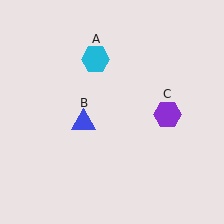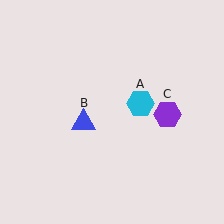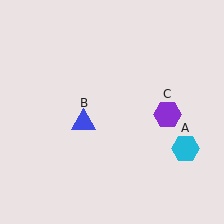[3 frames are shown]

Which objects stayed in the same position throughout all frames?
Blue triangle (object B) and purple hexagon (object C) remained stationary.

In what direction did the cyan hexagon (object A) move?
The cyan hexagon (object A) moved down and to the right.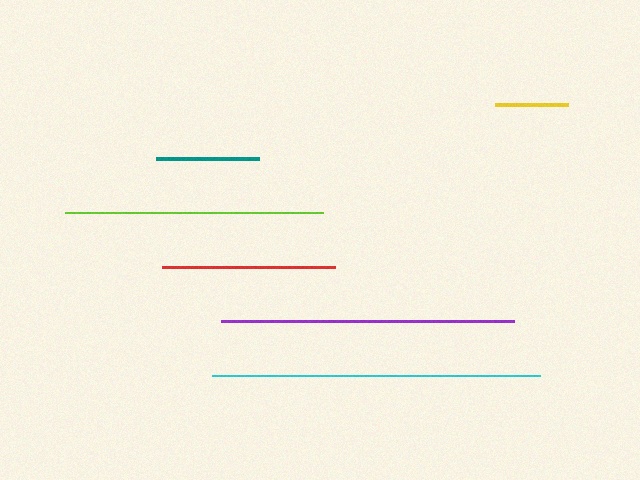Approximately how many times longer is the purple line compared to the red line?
The purple line is approximately 1.7 times the length of the red line.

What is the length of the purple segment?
The purple segment is approximately 293 pixels long.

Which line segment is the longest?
The cyan line is the longest at approximately 329 pixels.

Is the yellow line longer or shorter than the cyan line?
The cyan line is longer than the yellow line.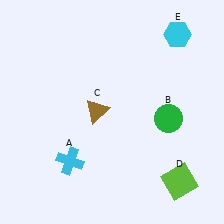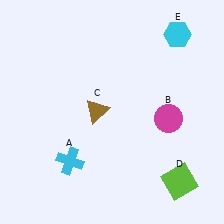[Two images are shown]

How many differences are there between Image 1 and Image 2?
There is 1 difference between the two images.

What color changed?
The circle (B) changed from green in Image 1 to magenta in Image 2.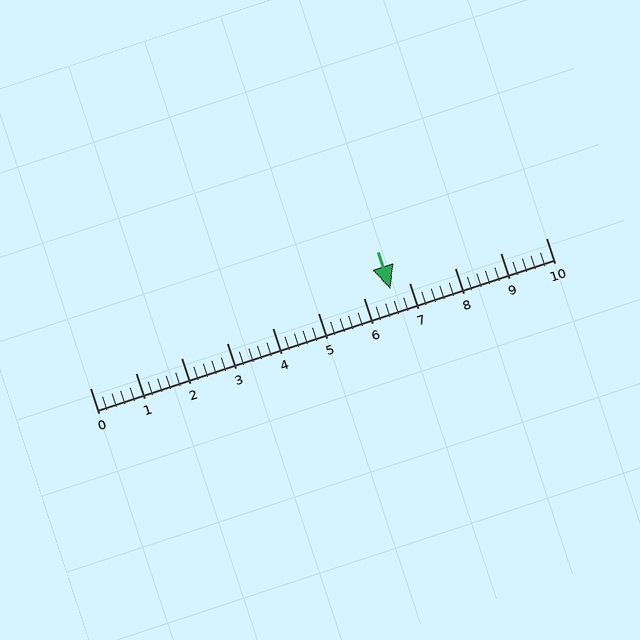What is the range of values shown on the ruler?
The ruler shows values from 0 to 10.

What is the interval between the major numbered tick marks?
The major tick marks are spaced 1 units apart.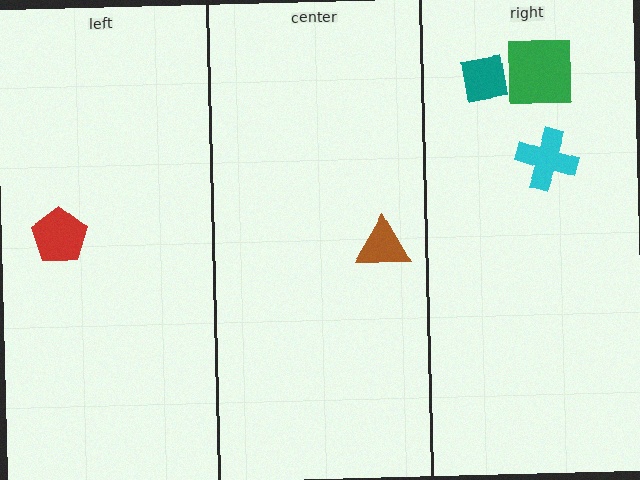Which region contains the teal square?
The right region.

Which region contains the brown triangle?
The center region.